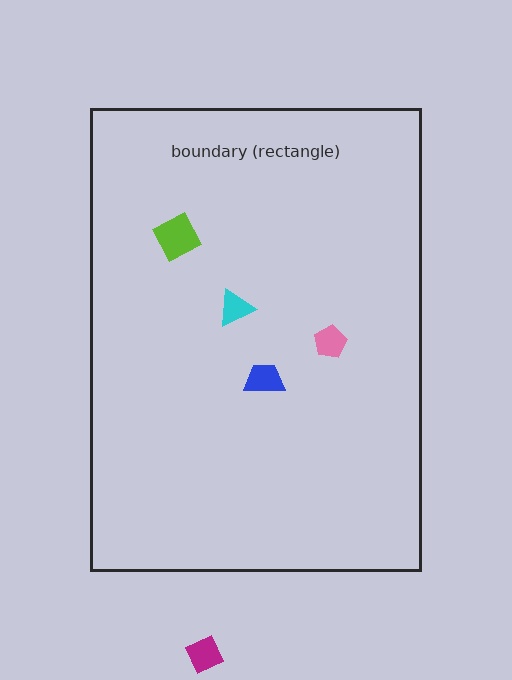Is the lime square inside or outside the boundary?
Inside.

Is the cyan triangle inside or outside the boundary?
Inside.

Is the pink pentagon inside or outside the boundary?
Inside.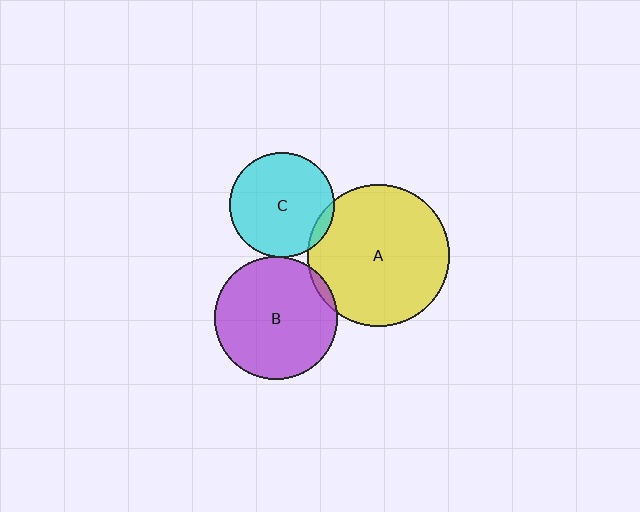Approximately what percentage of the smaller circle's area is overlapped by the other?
Approximately 5%.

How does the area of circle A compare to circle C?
Approximately 1.8 times.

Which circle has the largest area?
Circle A (yellow).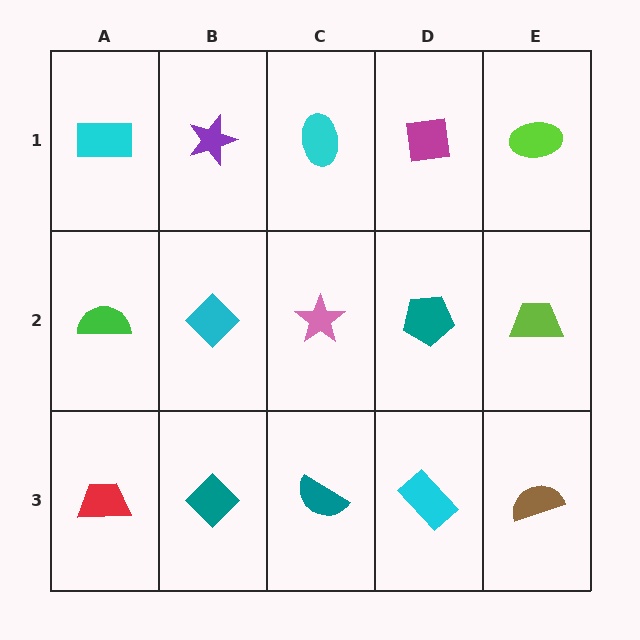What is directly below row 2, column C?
A teal semicircle.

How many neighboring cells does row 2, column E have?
3.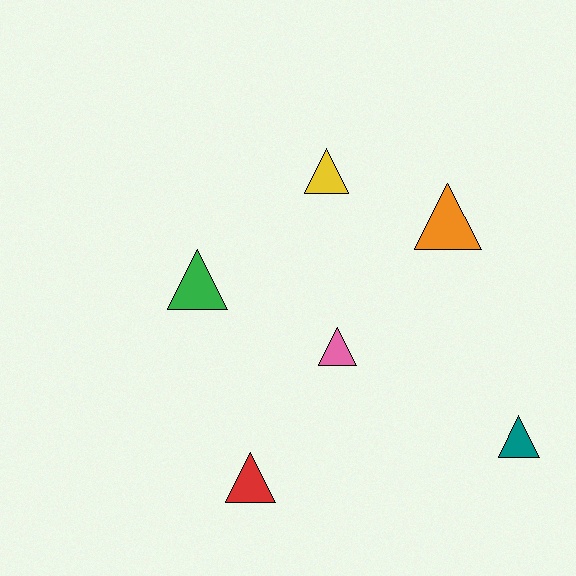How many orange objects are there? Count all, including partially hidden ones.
There is 1 orange object.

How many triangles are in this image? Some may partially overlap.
There are 6 triangles.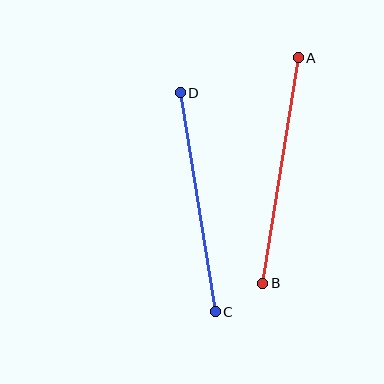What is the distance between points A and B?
The distance is approximately 228 pixels.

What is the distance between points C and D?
The distance is approximately 222 pixels.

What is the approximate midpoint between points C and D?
The midpoint is at approximately (198, 202) pixels.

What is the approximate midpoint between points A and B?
The midpoint is at approximately (280, 170) pixels.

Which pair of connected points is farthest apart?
Points A and B are farthest apart.